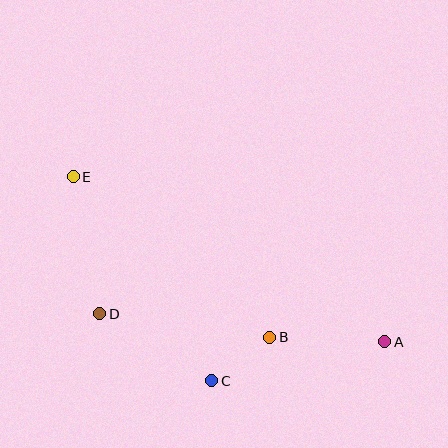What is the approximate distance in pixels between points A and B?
The distance between A and B is approximately 115 pixels.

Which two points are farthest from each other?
Points A and E are farthest from each other.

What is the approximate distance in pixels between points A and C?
The distance between A and C is approximately 177 pixels.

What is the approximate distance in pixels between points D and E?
The distance between D and E is approximately 139 pixels.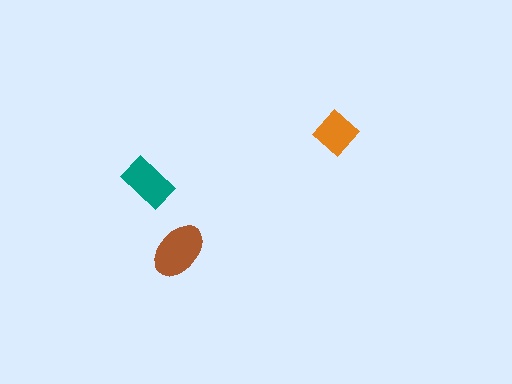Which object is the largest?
The brown ellipse.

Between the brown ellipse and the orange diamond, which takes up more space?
The brown ellipse.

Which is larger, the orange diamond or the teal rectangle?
The teal rectangle.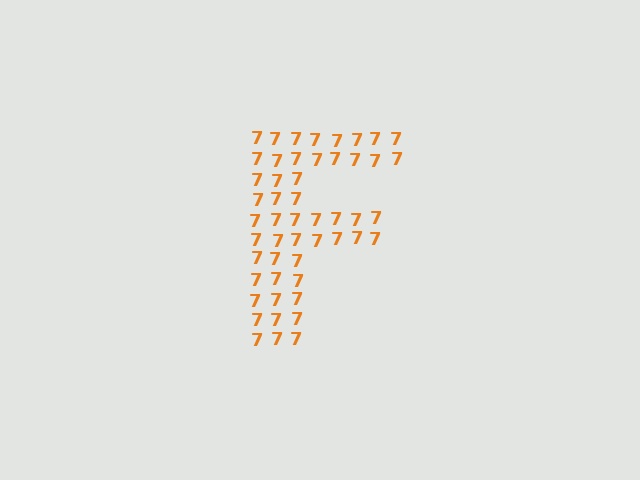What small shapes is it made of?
It is made of small digit 7's.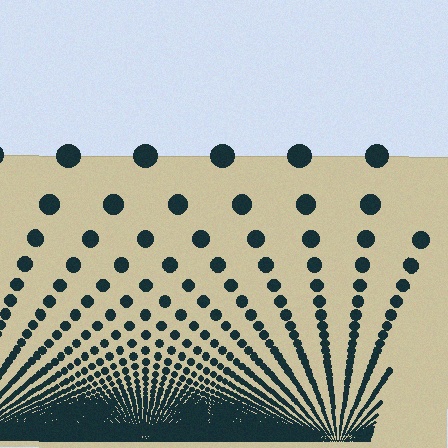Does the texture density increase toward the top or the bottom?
Density increases toward the bottom.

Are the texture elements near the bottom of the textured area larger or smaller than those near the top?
Smaller. The gradient is inverted — elements near the bottom are smaller and denser.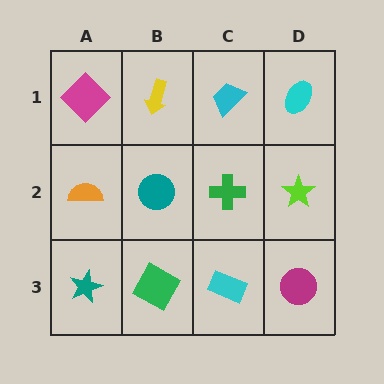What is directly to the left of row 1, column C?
A yellow arrow.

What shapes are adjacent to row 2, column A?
A magenta diamond (row 1, column A), a teal star (row 3, column A), a teal circle (row 2, column B).